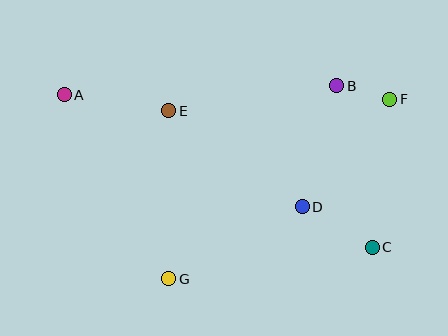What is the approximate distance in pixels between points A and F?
The distance between A and F is approximately 325 pixels.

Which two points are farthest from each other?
Points A and C are farthest from each other.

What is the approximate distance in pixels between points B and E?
The distance between B and E is approximately 170 pixels.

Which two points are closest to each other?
Points B and F are closest to each other.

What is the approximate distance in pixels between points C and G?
The distance between C and G is approximately 206 pixels.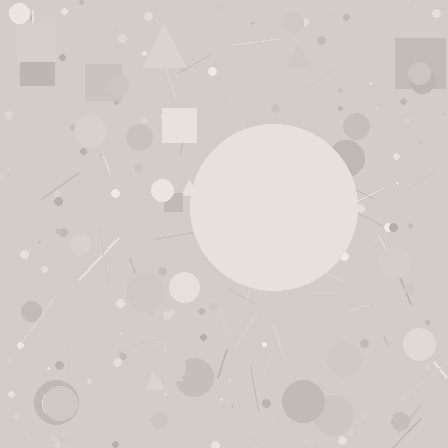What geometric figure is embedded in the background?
A circle is embedded in the background.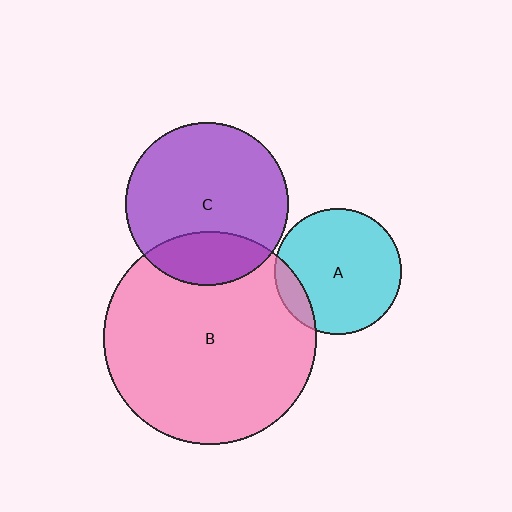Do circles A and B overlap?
Yes.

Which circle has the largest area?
Circle B (pink).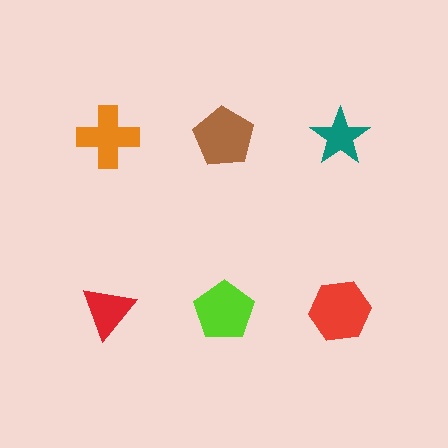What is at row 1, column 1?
An orange cross.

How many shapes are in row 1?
3 shapes.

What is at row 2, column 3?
A red hexagon.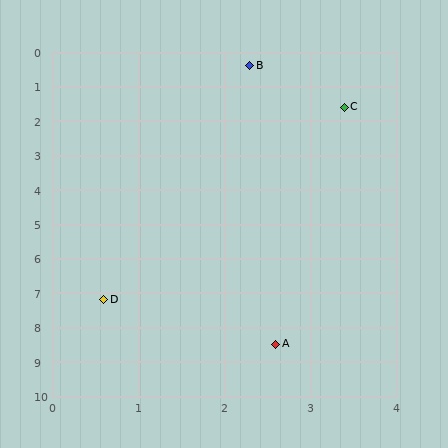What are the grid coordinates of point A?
Point A is at approximately (2.6, 8.5).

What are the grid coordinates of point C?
Point C is at approximately (3.4, 1.6).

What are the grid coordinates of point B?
Point B is at approximately (2.3, 0.4).